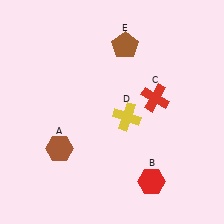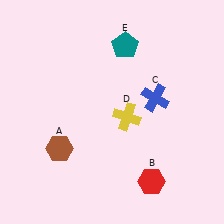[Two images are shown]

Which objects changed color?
C changed from red to blue. E changed from brown to teal.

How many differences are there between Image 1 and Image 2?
There are 2 differences between the two images.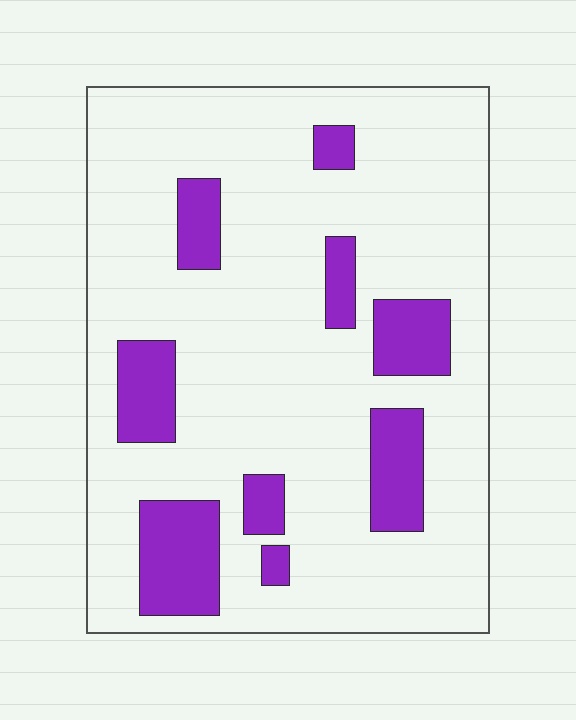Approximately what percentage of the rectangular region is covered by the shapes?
Approximately 20%.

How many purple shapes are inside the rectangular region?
9.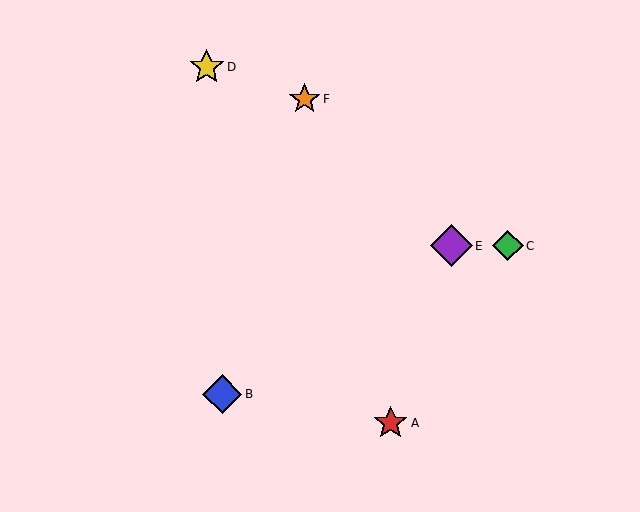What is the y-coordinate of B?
Object B is at y≈394.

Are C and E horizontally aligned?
Yes, both are at y≈246.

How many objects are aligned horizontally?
2 objects (C, E) are aligned horizontally.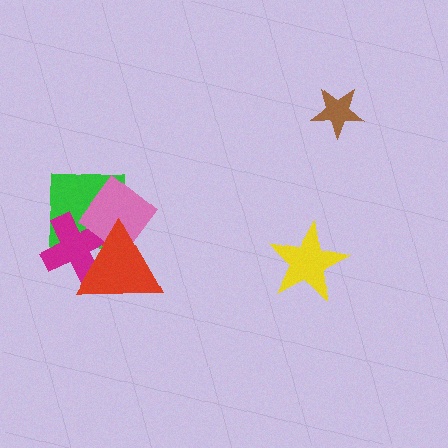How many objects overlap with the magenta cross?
3 objects overlap with the magenta cross.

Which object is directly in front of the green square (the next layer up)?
The magenta cross is directly in front of the green square.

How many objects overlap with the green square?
3 objects overlap with the green square.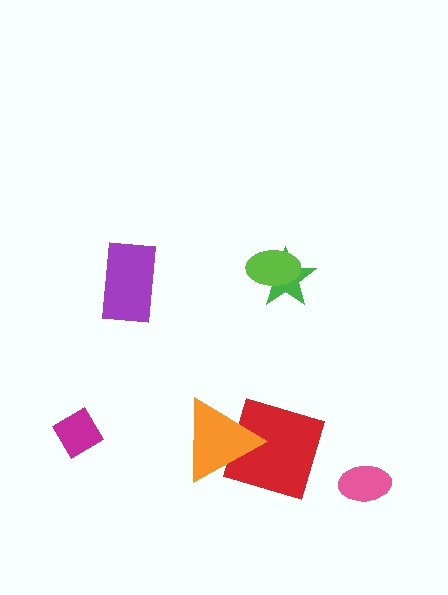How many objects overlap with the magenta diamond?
0 objects overlap with the magenta diamond.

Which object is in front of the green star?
The lime ellipse is in front of the green star.